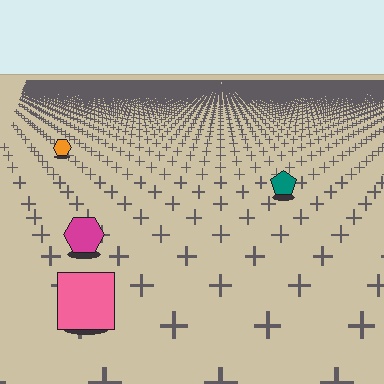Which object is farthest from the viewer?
The orange hexagon is farthest from the viewer. It appears smaller and the ground texture around it is denser.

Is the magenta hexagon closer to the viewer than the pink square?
No. The pink square is closer — you can tell from the texture gradient: the ground texture is coarser near it.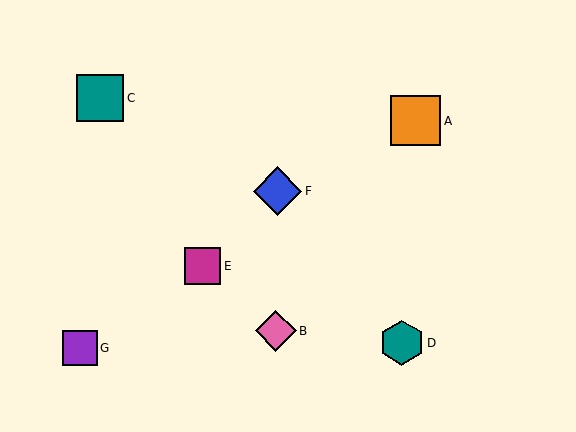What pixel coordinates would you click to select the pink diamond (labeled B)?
Click at (276, 331) to select the pink diamond B.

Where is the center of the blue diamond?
The center of the blue diamond is at (278, 191).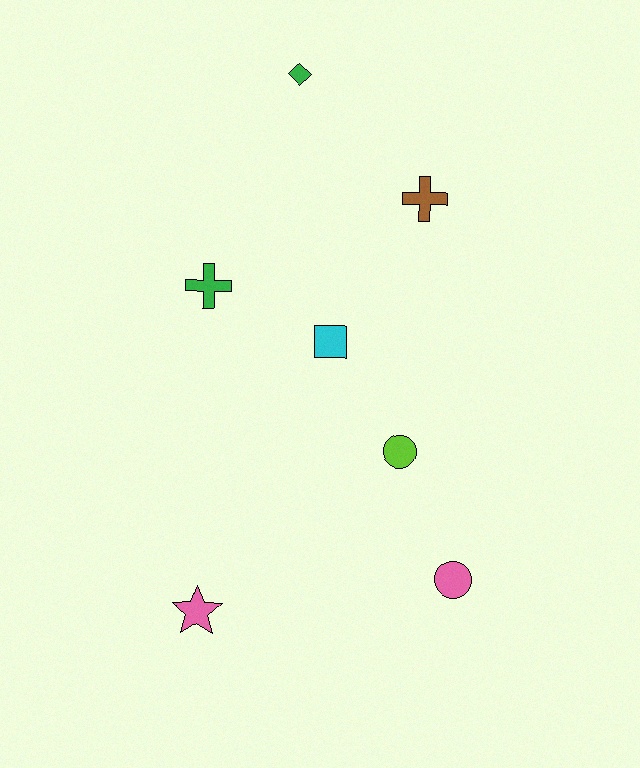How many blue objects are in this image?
There are no blue objects.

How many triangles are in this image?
There are no triangles.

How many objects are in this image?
There are 7 objects.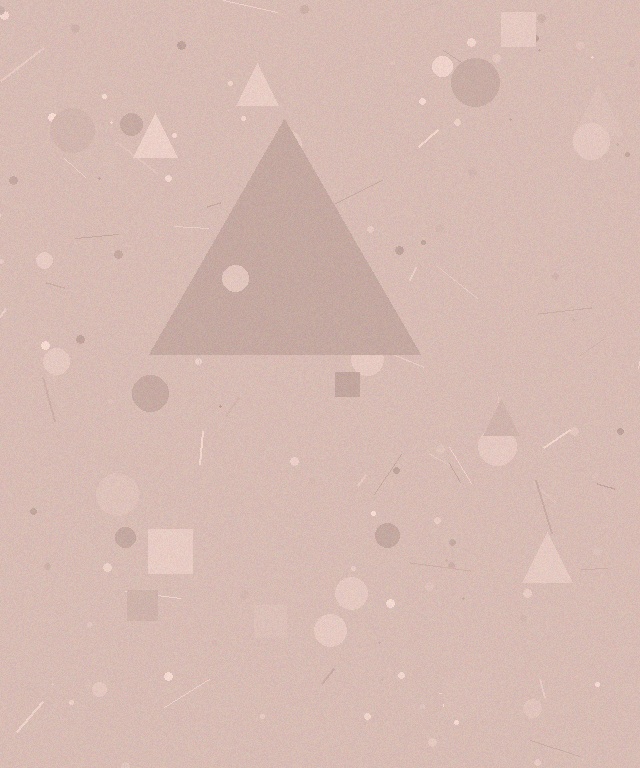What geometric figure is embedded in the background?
A triangle is embedded in the background.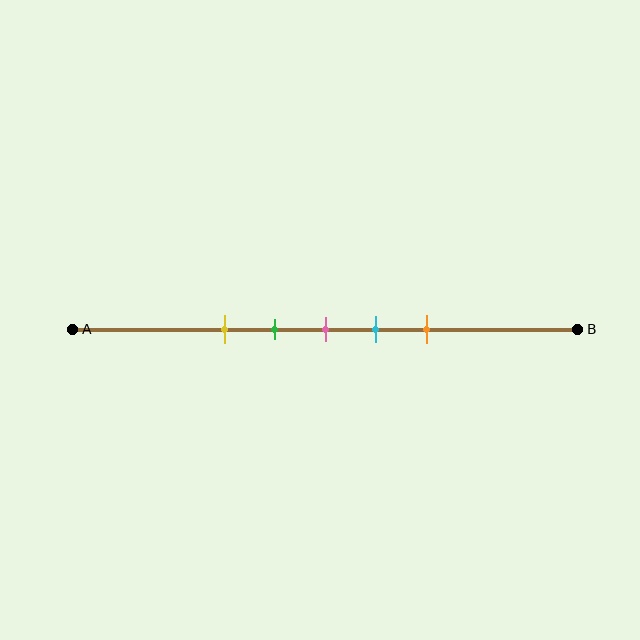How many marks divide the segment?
There are 5 marks dividing the segment.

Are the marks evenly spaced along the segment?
Yes, the marks are approximately evenly spaced.